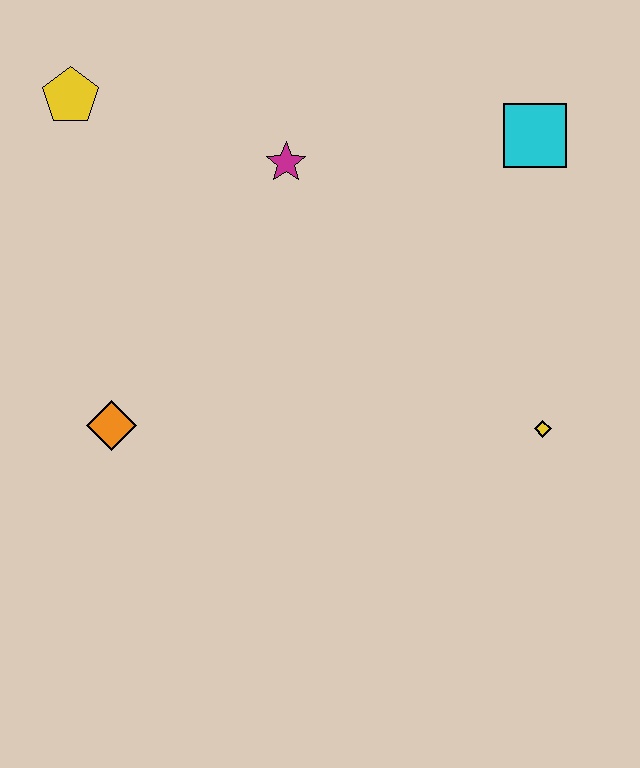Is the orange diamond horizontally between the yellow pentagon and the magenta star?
Yes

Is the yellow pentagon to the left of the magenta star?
Yes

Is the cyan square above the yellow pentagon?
No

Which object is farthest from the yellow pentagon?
The yellow diamond is farthest from the yellow pentagon.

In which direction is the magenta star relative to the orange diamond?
The magenta star is above the orange diamond.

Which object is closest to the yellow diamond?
The cyan square is closest to the yellow diamond.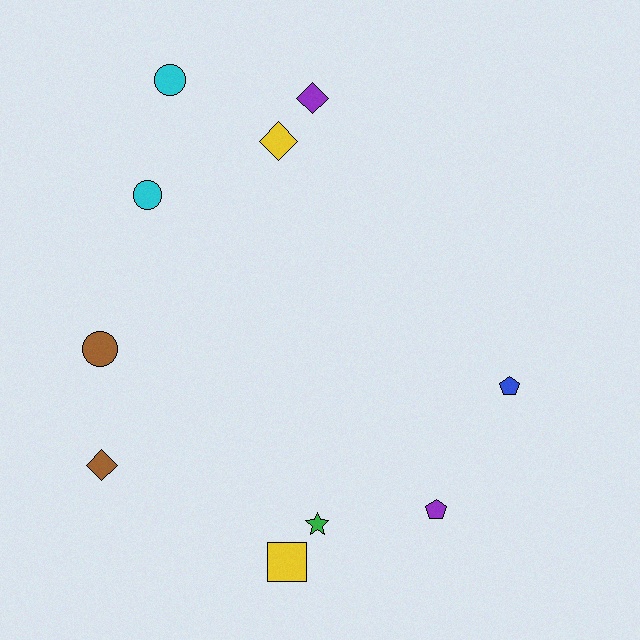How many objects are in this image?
There are 10 objects.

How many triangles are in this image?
There are no triangles.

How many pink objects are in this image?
There are no pink objects.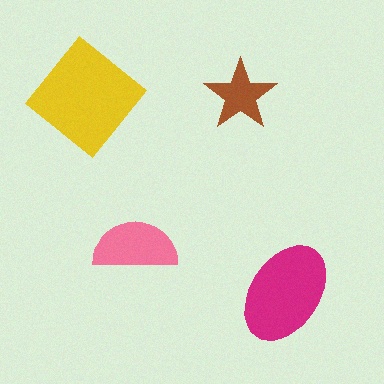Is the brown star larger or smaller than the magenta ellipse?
Smaller.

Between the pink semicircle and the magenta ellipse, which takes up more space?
The magenta ellipse.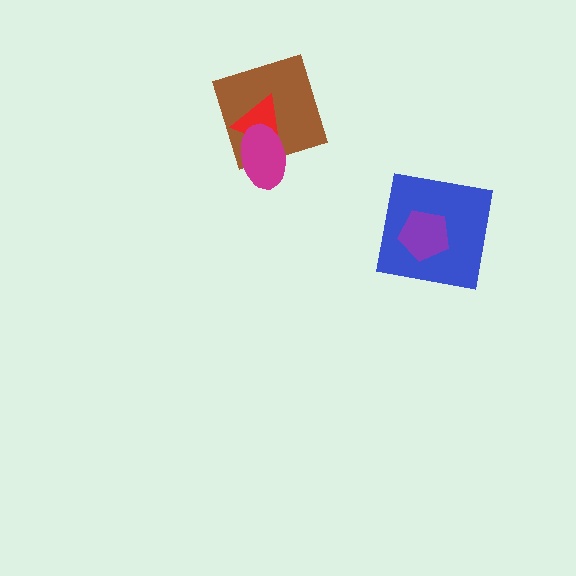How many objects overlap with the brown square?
2 objects overlap with the brown square.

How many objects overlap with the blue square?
1 object overlaps with the blue square.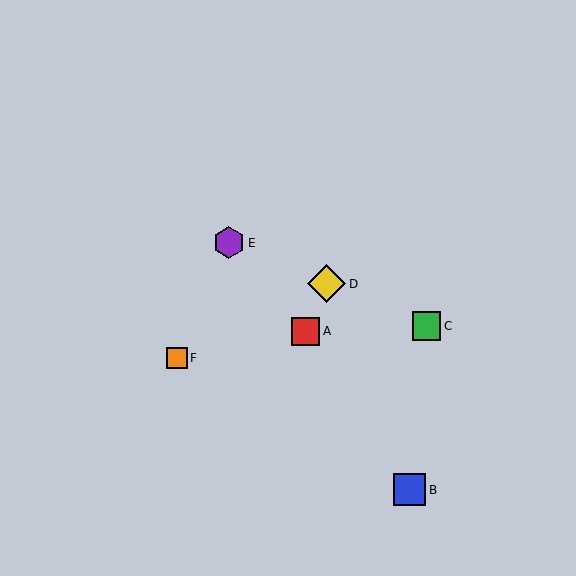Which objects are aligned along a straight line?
Objects C, D, E are aligned along a straight line.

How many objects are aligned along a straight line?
3 objects (C, D, E) are aligned along a straight line.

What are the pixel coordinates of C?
Object C is at (426, 326).